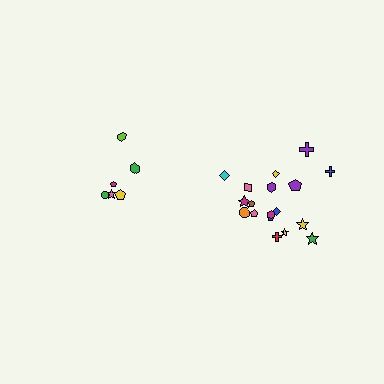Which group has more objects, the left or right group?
The right group.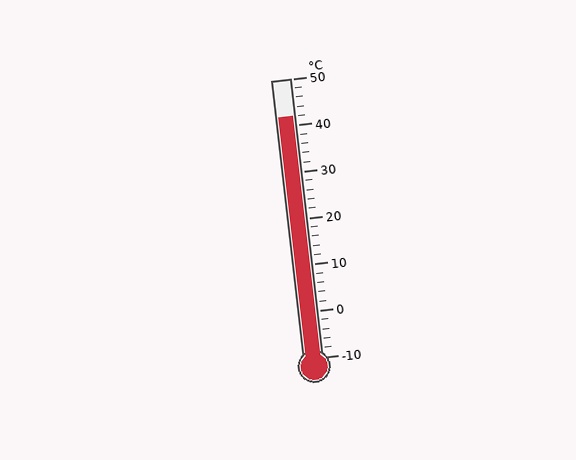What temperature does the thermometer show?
The thermometer shows approximately 42°C.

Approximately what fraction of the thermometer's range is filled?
The thermometer is filled to approximately 85% of its range.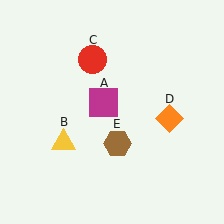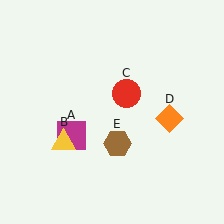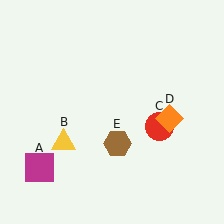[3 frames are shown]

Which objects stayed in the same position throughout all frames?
Yellow triangle (object B) and orange diamond (object D) and brown hexagon (object E) remained stationary.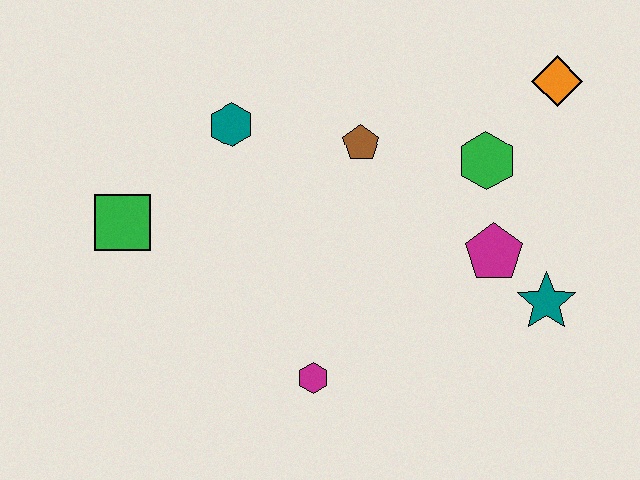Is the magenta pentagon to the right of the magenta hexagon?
Yes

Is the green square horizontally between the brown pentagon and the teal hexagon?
No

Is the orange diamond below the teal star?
No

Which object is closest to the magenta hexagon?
The magenta pentagon is closest to the magenta hexagon.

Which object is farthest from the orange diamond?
The green square is farthest from the orange diamond.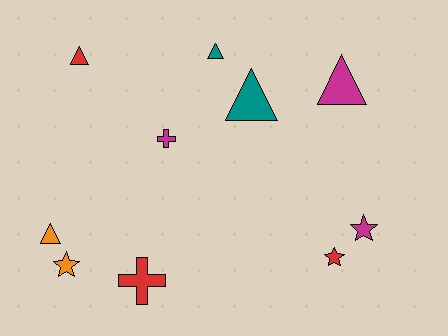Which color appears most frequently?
Magenta, with 3 objects.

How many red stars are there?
There is 1 red star.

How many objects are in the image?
There are 10 objects.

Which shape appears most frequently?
Triangle, with 5 objects.